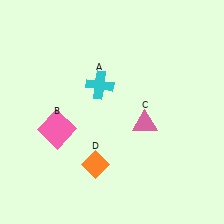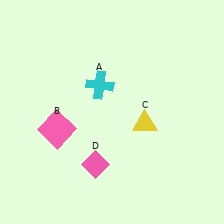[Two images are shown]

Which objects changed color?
C changed from pink to yellow. D changed from orange to pink.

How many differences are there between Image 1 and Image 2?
There are 2 differences between the two images.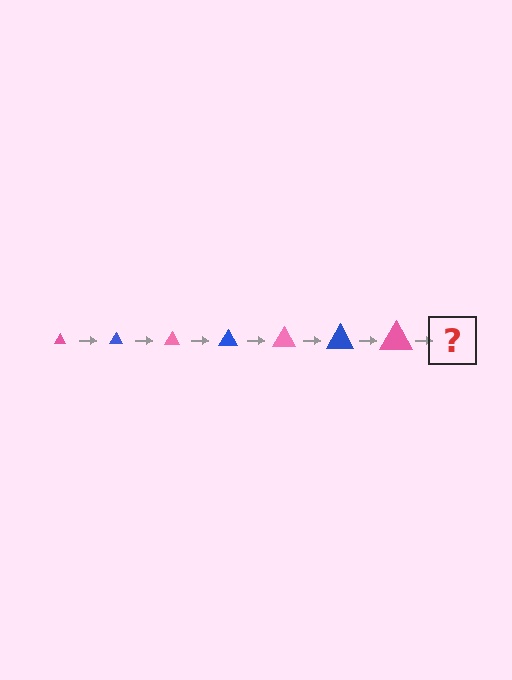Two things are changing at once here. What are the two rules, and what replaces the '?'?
The two rules are that the triangle grows larger each step and the color cycles through pink and blue. The '?' should be a blue triangle, larger than the previous one.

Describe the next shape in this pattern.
It should be a blue triangle, larger than the previous one.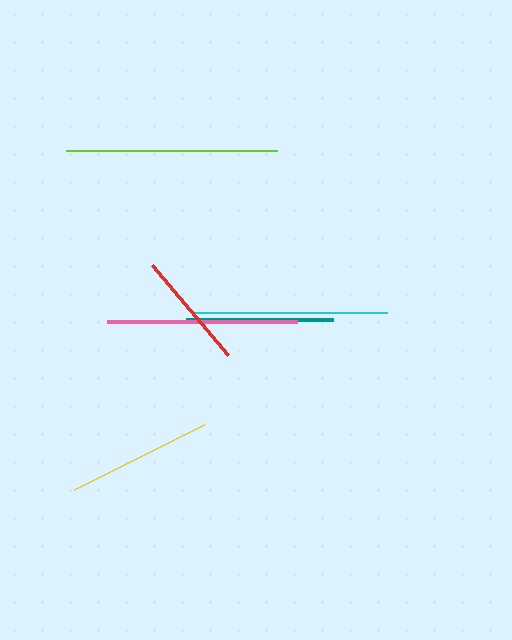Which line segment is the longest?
The lime line is the longest at approximately 211 pixels.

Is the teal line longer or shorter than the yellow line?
The teal line is longer than the yellow line.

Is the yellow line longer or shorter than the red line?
The yellow line is longer than the red line.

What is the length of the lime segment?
The lime segment is approximately 211 pixels long.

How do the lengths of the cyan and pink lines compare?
The cyan and pink lines are approximately the same length.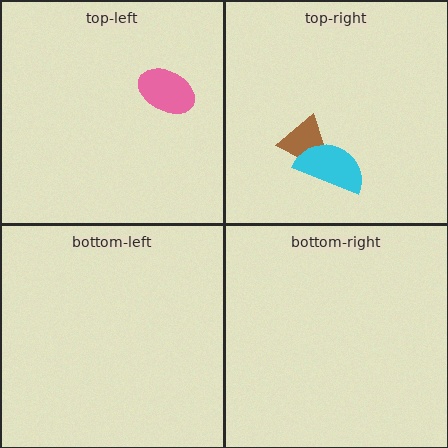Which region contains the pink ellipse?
The top-left region.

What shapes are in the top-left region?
The pink ellipse.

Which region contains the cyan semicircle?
The top-right region.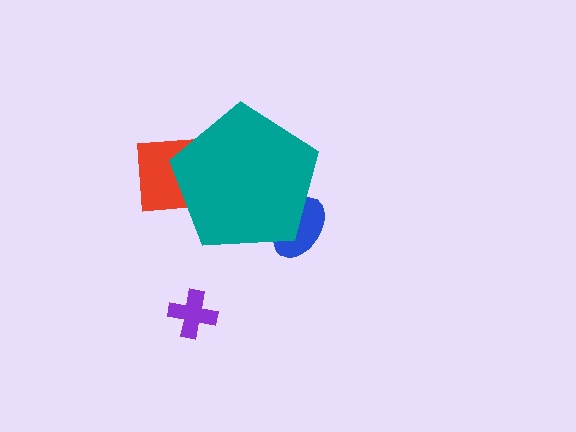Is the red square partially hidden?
Yes, the red square is partially hidden behind the teal pentagon.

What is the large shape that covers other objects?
A teal pentagon.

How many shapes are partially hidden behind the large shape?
2 shapes are partially hidden.